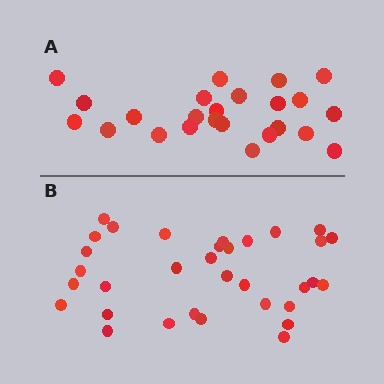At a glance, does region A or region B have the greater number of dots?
Region B (the bottom region) has more dots.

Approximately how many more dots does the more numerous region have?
Region B has roughly 8 or so more dots than region A.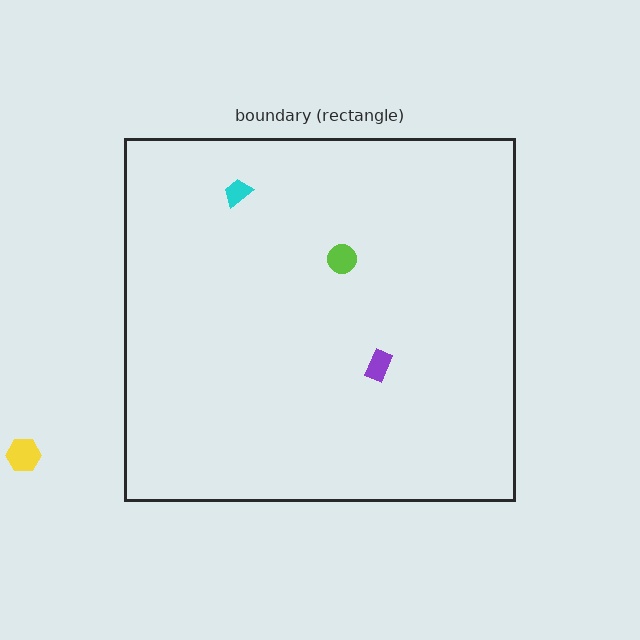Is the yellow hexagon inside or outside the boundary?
Outside.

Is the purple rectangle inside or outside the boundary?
Inside.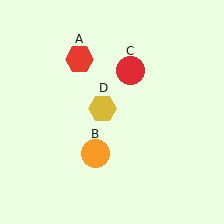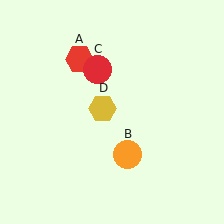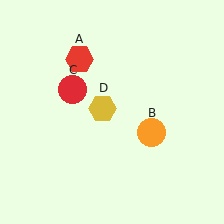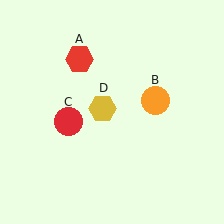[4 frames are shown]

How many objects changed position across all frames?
2 objects changed position: orange circle (object B), red circle (object C).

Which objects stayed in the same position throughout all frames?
Red hexagon (object A) and yellow hexagon (object D) remained stationary.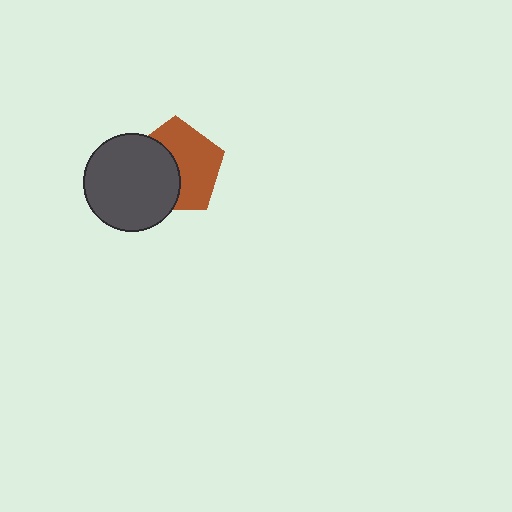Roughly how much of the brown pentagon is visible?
About half of it is visible (roughly 56%).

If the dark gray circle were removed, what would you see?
You would see the complete brown pentagon.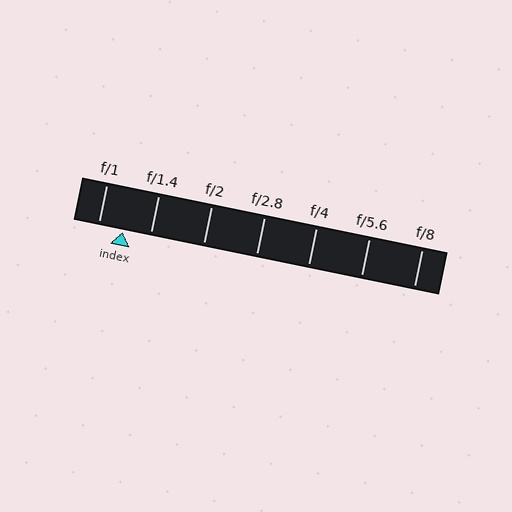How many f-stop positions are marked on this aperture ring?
There are 7 f-stop positions marked.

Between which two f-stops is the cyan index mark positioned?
The index mark is between f/1 and f/1.4.